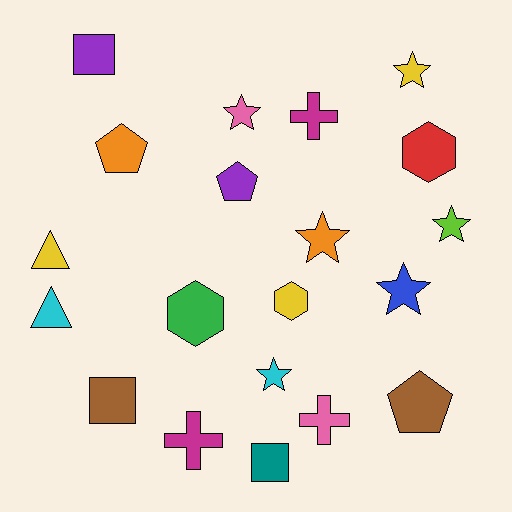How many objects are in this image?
There are 20 objects.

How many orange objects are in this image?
There are 2 orange objects.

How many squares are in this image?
There are 3 squares.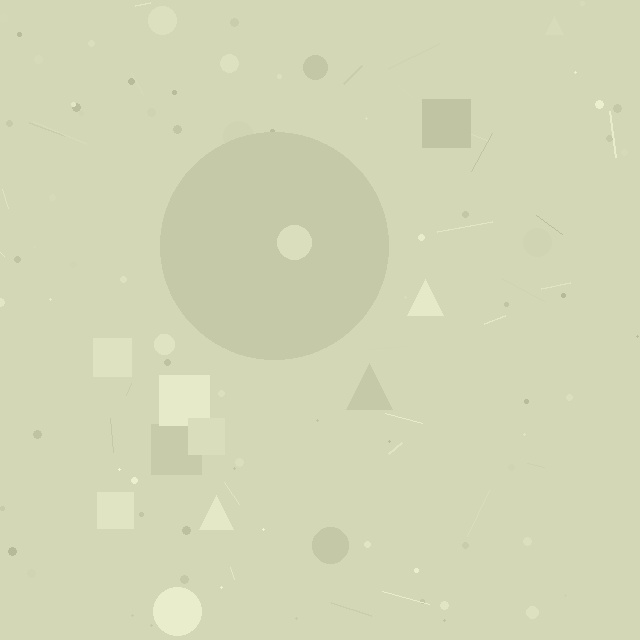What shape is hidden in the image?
A circle is hidden in the image.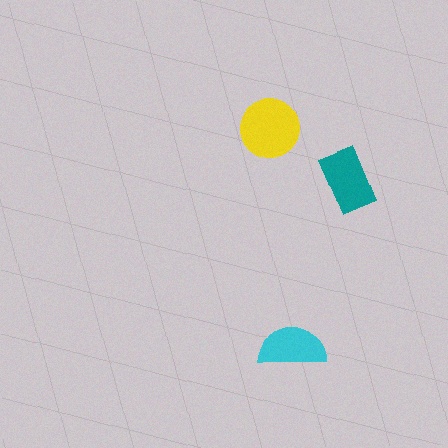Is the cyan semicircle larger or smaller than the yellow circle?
Smaller.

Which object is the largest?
The yellow circle.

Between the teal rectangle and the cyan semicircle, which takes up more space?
The teal rectangle.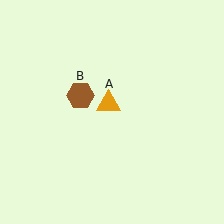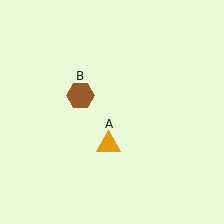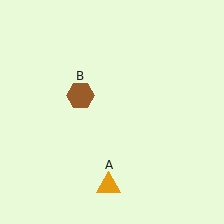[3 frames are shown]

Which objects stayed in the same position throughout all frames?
Brown hexagon (object B) remained stationary.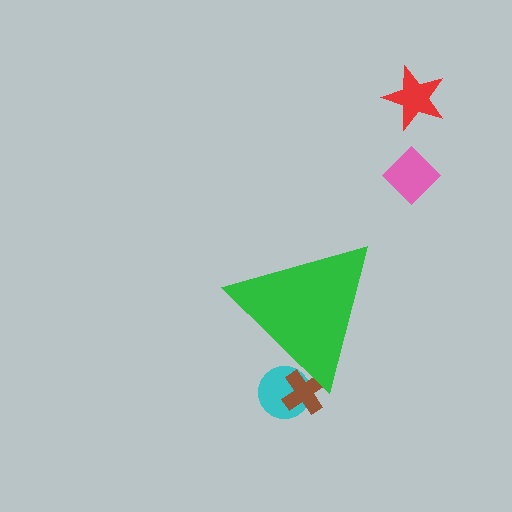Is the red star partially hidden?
No, the red star is fully visible.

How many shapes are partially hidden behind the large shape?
2 shapes are partially hidden.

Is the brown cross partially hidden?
Yes, the brown cross is partially hidden behind the green triangle.